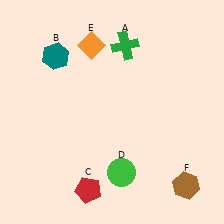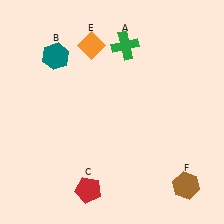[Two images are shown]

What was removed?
The green circle (D) was removed in Image 2.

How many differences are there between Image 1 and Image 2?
There is 1 difference between the two images.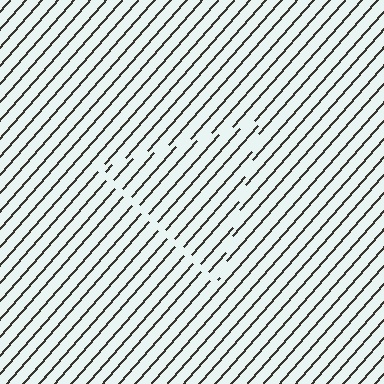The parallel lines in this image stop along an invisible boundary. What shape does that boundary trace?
An illusory triangle. The interior of the shape contains the same grating, shifted by half a period — the contour is defined by the phase discontinuity where line-ends from the inner and outer gratings abut.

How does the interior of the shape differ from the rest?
The interior of the shape contains the same grating, shifted by half a period — the contour is defined by the phase discontinuity where line-ends from the inner and outer gratings abut.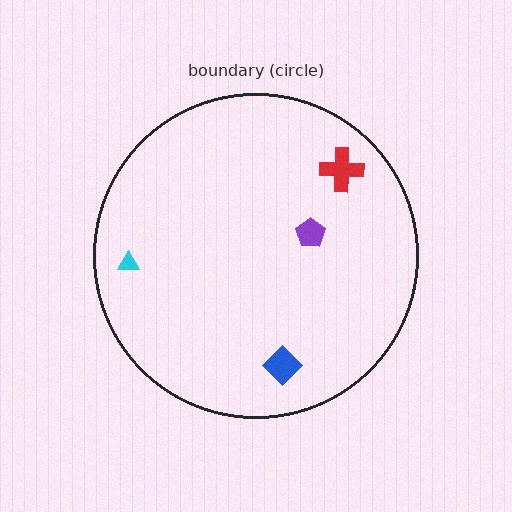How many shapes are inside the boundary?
4 inside, 0 outside.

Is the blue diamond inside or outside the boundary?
Inside.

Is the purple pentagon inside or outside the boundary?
Inside.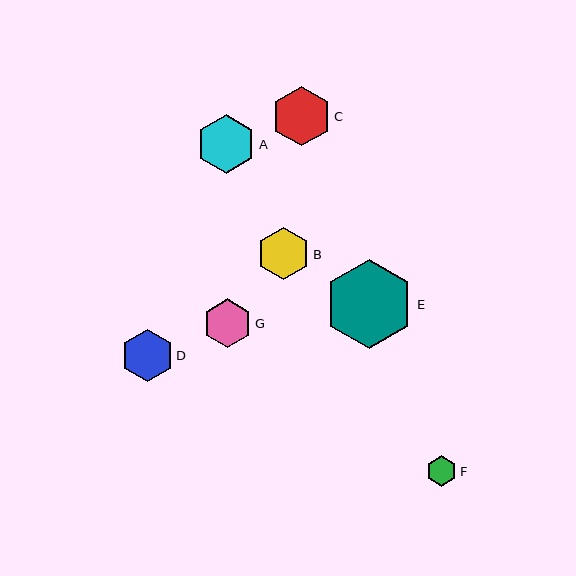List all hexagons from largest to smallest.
From largest to smallest: E, C, A, B, D, G, F.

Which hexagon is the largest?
Hexagon E is the largest with a size of approximately 89 pixels.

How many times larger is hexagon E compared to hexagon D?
Hexagon E is approximately 1.7 times the size of hexagon D.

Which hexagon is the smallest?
Hexagon F is the smallest with a size of approximately 31 pixels.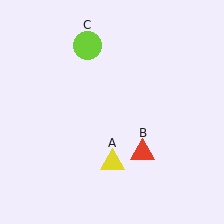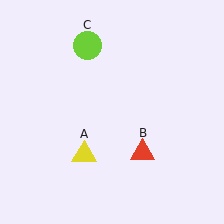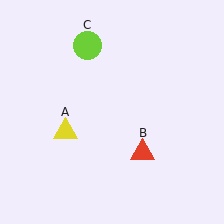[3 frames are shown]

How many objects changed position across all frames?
1 object changed position: yellow triangle (object A).